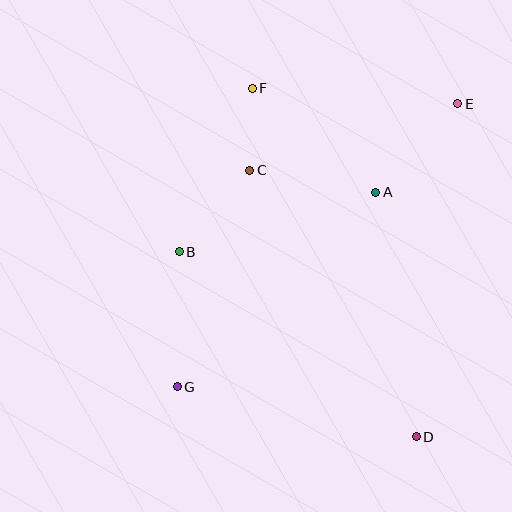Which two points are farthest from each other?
Points E and G are farthest from each other.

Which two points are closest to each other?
Points C and F are closest to each other.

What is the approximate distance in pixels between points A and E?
The distance between A and E is approximately 121 pixels.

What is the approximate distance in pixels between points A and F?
The distance between A and F is approximately 161 pixels.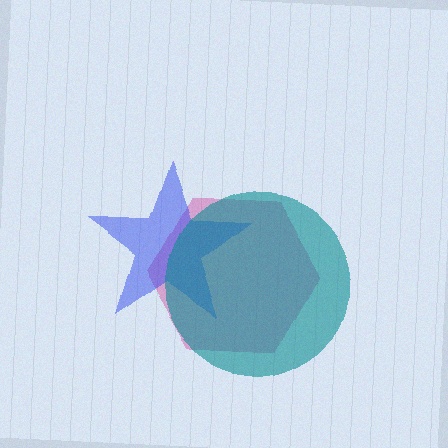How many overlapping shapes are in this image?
There are 3 overlapping shapes in the image.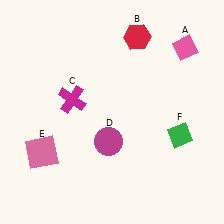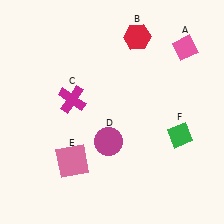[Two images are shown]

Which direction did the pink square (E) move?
The pink square (E) moved right.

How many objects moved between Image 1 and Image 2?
1 object moved between the two images.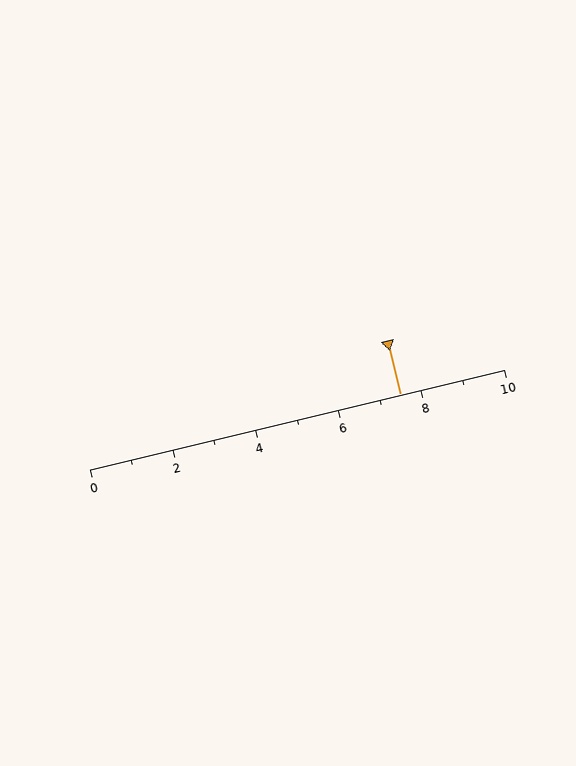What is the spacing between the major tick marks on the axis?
The major ticks are spaced 2 apart.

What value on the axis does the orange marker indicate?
The marker indicates approximately 7.5.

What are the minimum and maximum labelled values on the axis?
The axis runs from 0 to 10.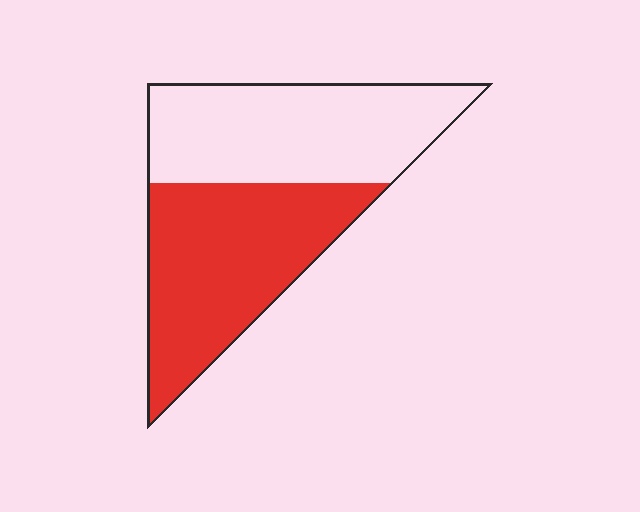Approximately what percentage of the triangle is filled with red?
Approximately 50%.